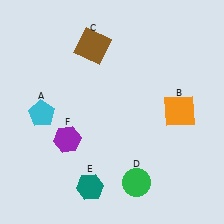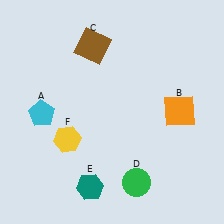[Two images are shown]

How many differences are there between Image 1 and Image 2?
There is 1 difference between the two images.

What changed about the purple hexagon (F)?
In Image 1, F is purple. In Image 2, it changed to yellow.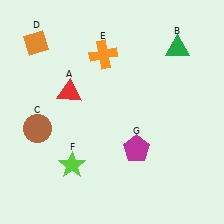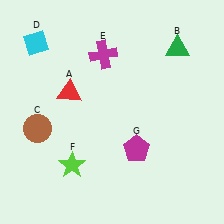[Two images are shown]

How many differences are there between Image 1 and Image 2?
There are 2 differences between the two images.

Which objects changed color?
D changed from orange to cyan. E changed from orange to magenta.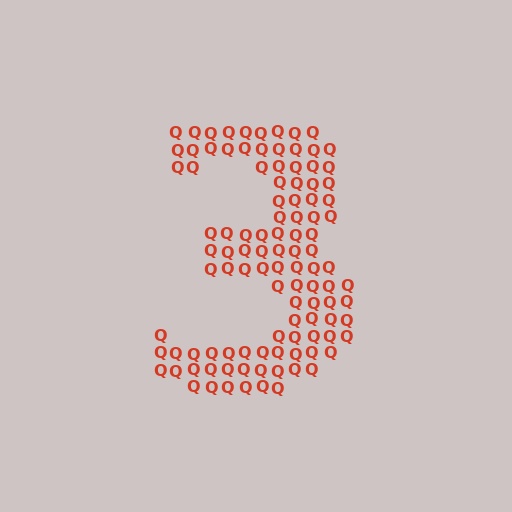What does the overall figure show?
The overall figure shows the digit 3.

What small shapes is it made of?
It is made of small letter Q's.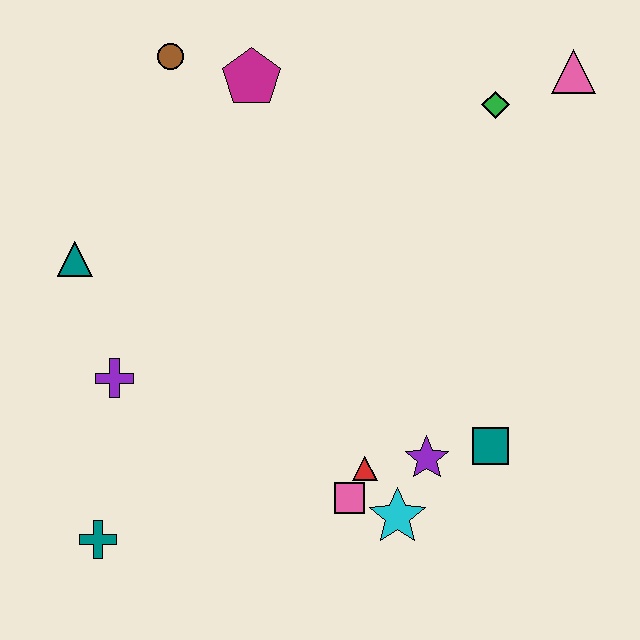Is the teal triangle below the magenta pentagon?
Yes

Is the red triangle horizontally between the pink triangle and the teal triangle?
Yes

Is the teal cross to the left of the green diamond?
Yes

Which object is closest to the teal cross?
The purple cross is closest to the teal cross.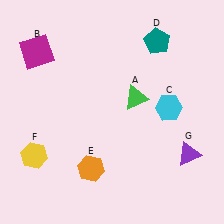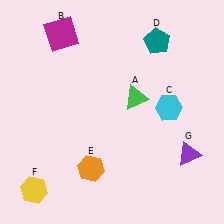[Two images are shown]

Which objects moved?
The objects that moved are: the magenta square (B), the yellow hexagon (F).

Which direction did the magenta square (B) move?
The magenta square (B) moved right.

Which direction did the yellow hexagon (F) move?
The yellow hexagon (F) moved down.